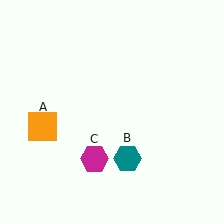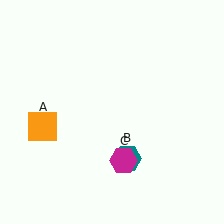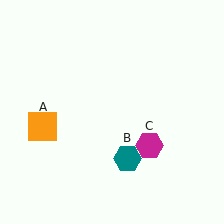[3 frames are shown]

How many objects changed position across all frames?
1 object changed position: magenta hexagon (object C).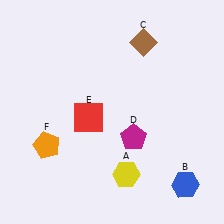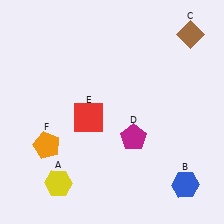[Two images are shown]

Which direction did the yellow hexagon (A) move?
The yellow hexagon (A) moved left.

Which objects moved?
The objects that moved are: the yellow hexagon (A), the brown diamond (C).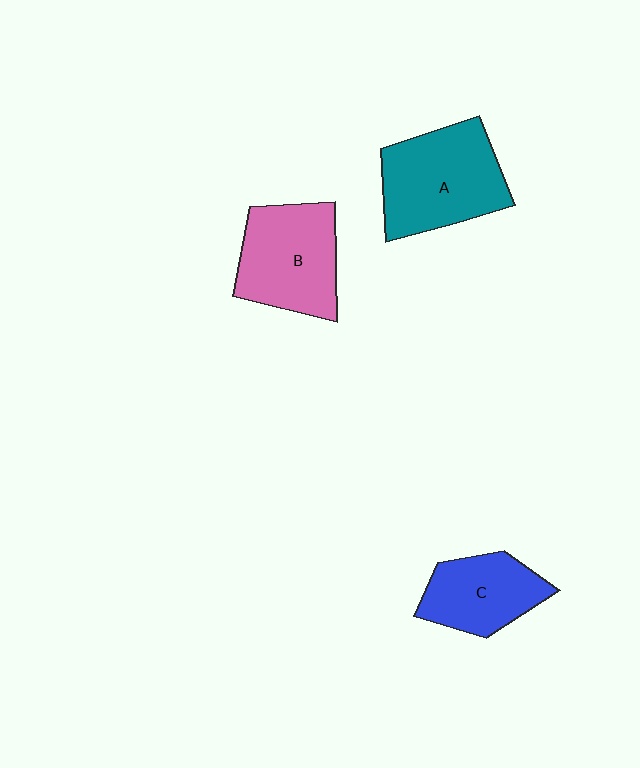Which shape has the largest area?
Shape A (teal).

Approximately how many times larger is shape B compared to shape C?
Approximately 1.3 times.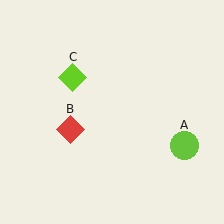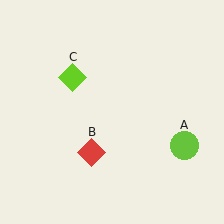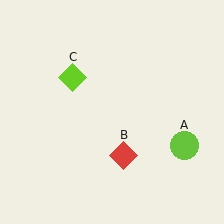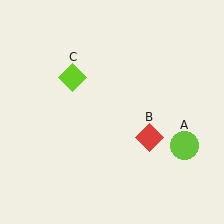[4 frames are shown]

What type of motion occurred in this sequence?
The red diamond (object B) rotated counterclockwise around the center of the scene.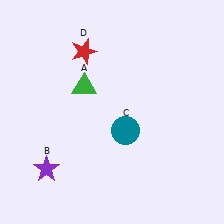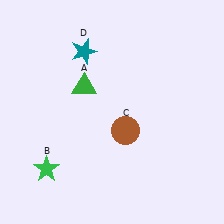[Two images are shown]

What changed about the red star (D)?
In Image 1, D is red. In Image 2, it changed to teal.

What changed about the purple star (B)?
In Image 1, B is purple. In Image 2, it changed to green.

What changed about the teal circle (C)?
In Image 1, C is teal. In Image 2, it changed to brown.